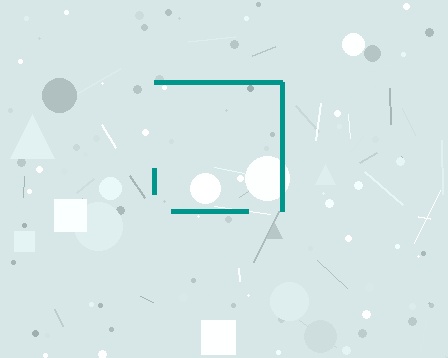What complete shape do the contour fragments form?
The contour fragments form a square.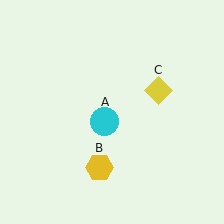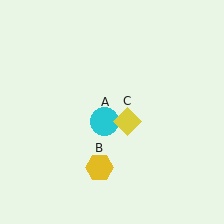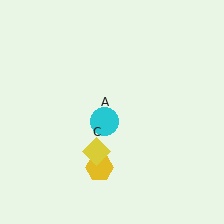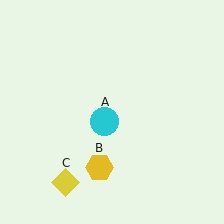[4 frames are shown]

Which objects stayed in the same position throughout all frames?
Cyan circle (object A) and yellow hexagon (object B) remained stationary.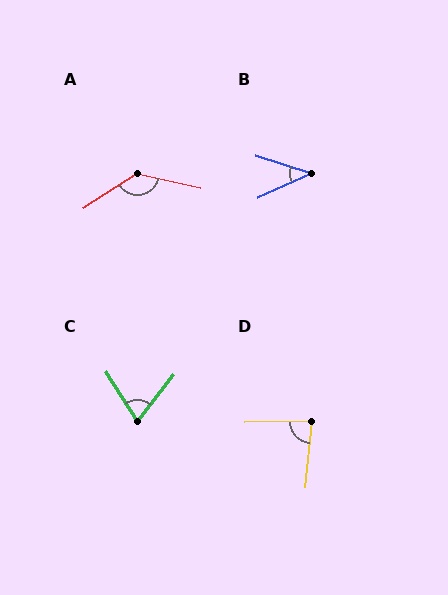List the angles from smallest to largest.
B (42°), C (71°), D (83°), A (136°).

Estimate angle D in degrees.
Approximately 83 degrees.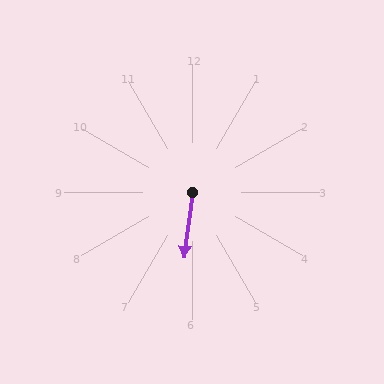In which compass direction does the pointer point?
South.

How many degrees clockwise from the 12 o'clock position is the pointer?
Approximately 187 degrees.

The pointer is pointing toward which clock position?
Roughly 6 o'clock.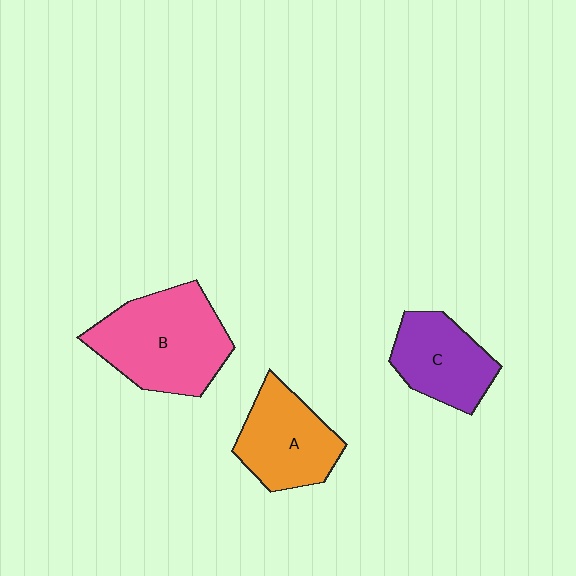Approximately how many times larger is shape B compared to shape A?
Approximately 1.4 times.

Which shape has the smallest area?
Shape C (purple).